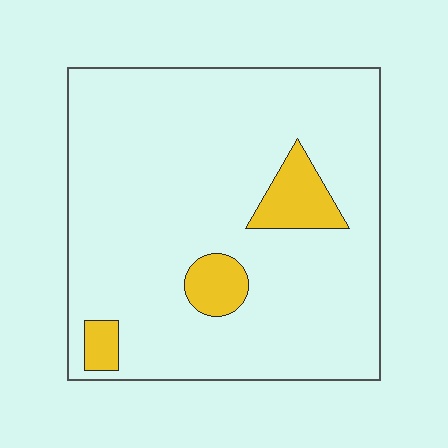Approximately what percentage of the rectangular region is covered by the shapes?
Approximately 10%.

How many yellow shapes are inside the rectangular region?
3.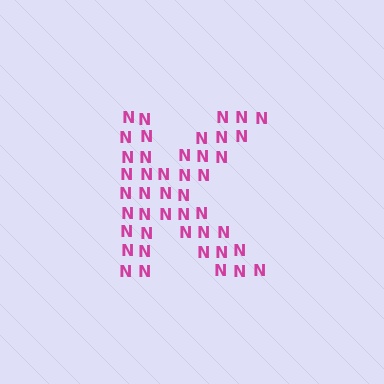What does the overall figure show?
The overall figure shows the letter K.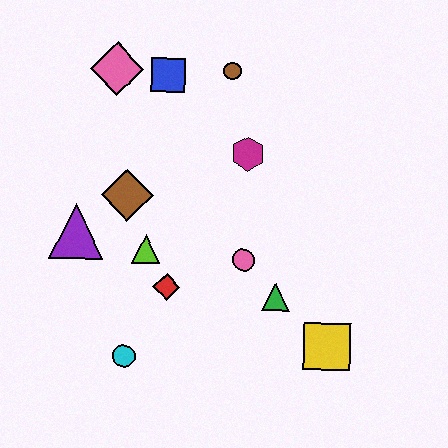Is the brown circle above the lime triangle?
Yes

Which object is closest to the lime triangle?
The red diamond is closest to the lime triangle.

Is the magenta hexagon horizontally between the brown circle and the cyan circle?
No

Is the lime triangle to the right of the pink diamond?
Yes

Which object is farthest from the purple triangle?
The yellow square is farthest from the purple triangle.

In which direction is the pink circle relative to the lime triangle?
The pink circle is to the right of the lime triangle.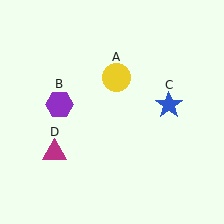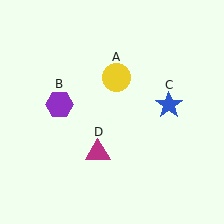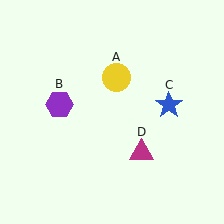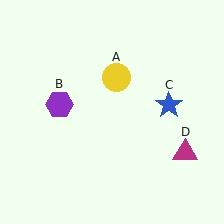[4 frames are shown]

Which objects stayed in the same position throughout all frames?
Yellow circle (object A) and purple hexagon (object B) and blue star (object C) remained stationary.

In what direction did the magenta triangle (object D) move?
The magenta triangle (object D) moved right.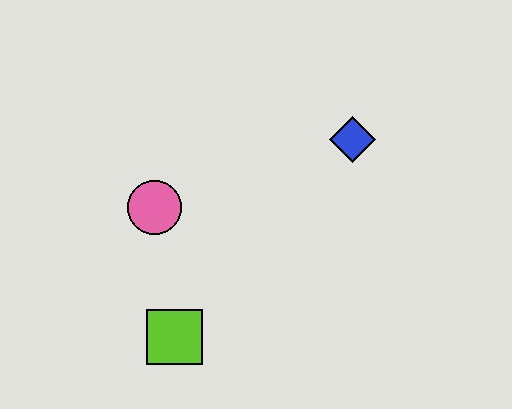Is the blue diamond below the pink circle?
No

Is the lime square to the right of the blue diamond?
No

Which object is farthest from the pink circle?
The blue diamond is farthest from the pink circle.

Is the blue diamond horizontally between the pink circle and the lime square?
No